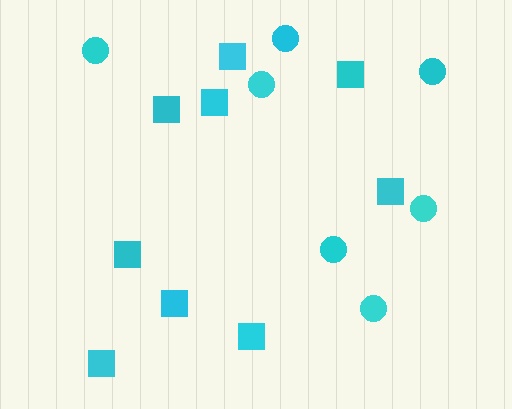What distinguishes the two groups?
There are 2 groups: one group of circles (7) and one group of squares (9).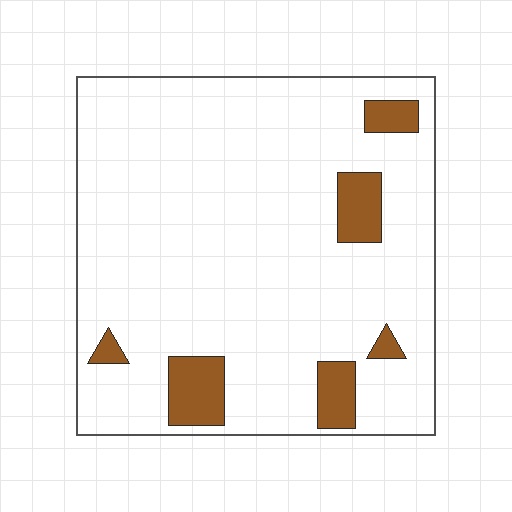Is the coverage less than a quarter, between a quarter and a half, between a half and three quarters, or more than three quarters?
Less than a quarter.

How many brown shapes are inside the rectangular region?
6.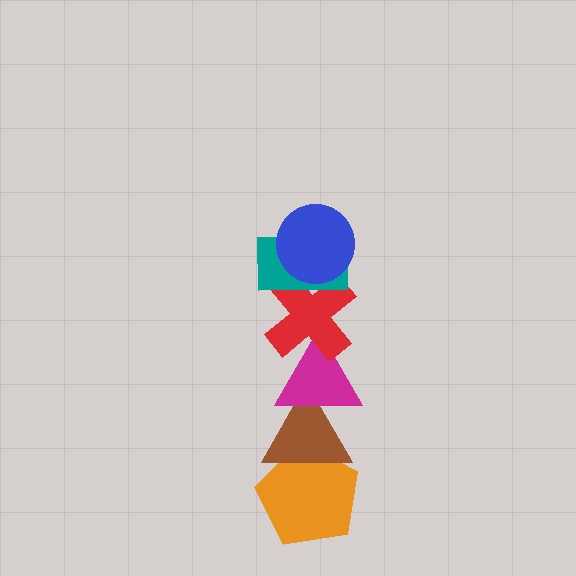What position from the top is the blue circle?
The blue circle is 1st from the top.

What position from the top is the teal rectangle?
The teal rectangle is 2nd from the top.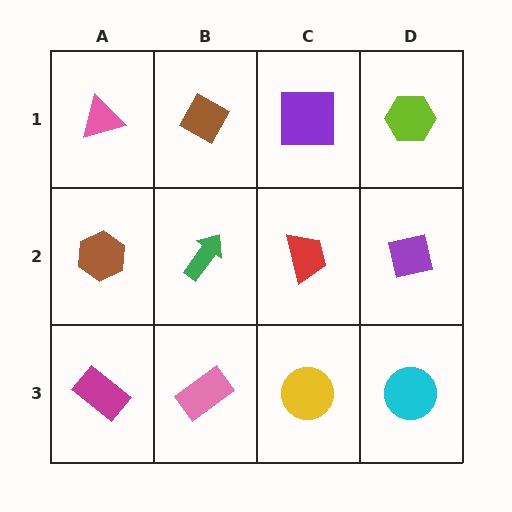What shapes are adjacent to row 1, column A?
A brown hexagon (row 2, column A), a brown diamond (row 1, column B).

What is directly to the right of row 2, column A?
A green arrow.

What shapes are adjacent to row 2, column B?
A brown diamond (row 1, column B), a pink rectangle (row 3, column B), a brown hexagon (row 2, column A), a red trapezoid (row 2, column C).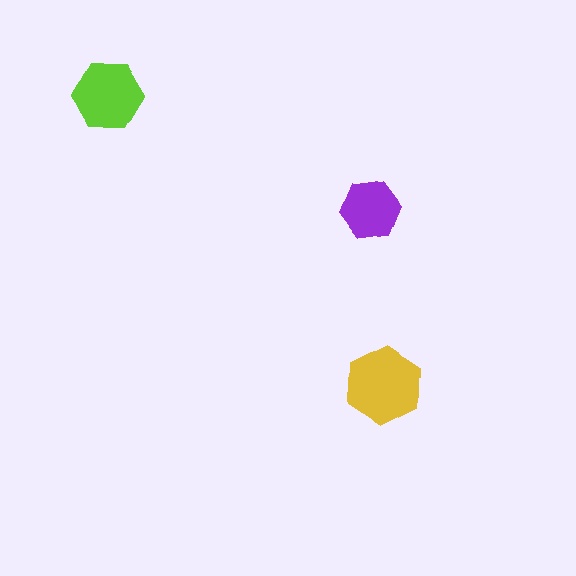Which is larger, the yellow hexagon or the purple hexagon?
The yellow one.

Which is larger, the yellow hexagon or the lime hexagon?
The yellow one.